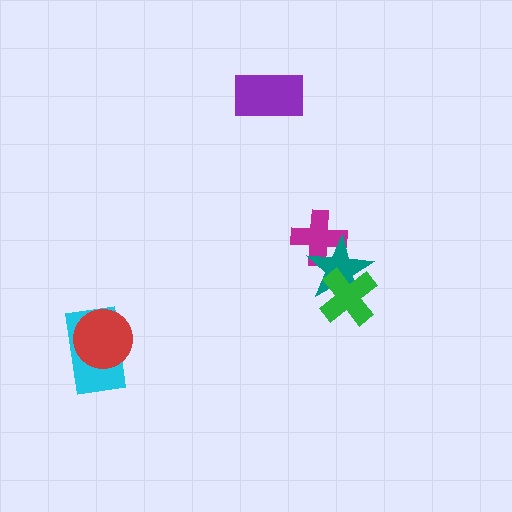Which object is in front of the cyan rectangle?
The red circle is in front of the cyan rectangle.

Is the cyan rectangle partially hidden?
Yes, it is partially covered by another shape.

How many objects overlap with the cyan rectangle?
1 object overlaps with the cyan rectangle.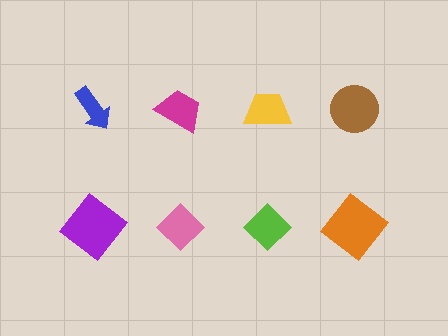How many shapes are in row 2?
4 shapes.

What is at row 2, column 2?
A pink diamond.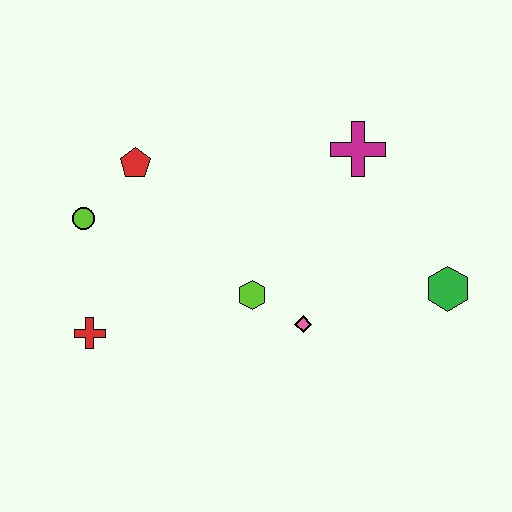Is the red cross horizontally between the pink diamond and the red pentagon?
No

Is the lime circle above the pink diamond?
Yes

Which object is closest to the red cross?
The lime circle is closest to the red cross.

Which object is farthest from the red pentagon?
The green hexagon is farthest from the red pentagon.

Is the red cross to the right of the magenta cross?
No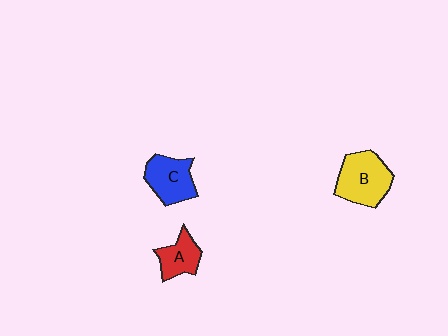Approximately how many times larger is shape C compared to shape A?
Approximately 1.3 times.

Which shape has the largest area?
Shape B (yellow).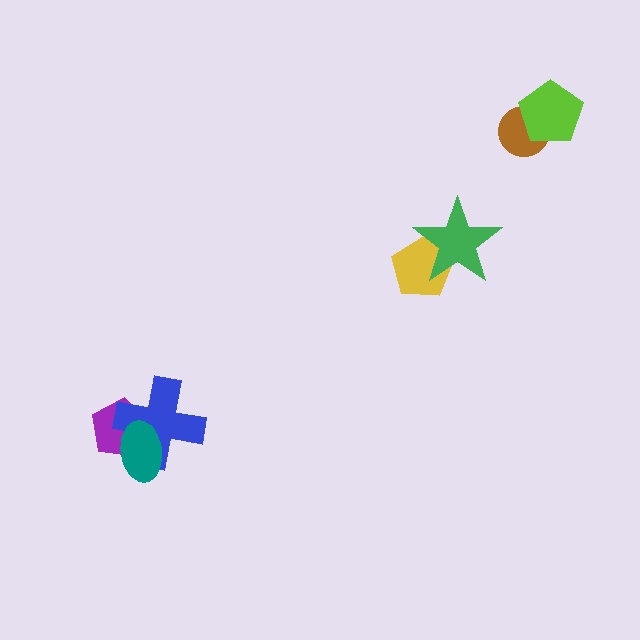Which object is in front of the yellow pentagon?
The green star is in front of the yellow pentagon.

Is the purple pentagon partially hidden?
Yes, it is partially covered by another shape.